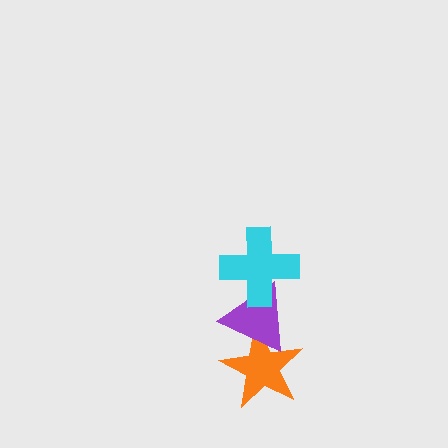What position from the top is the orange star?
The orange star is 3rd from the top.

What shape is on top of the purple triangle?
The cyan cross is on top of the purple triangle.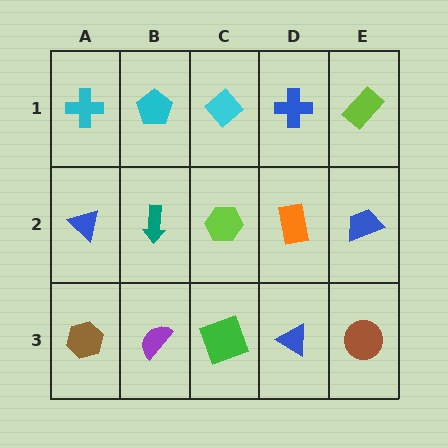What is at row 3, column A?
A brown hexagon.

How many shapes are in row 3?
5 shapes.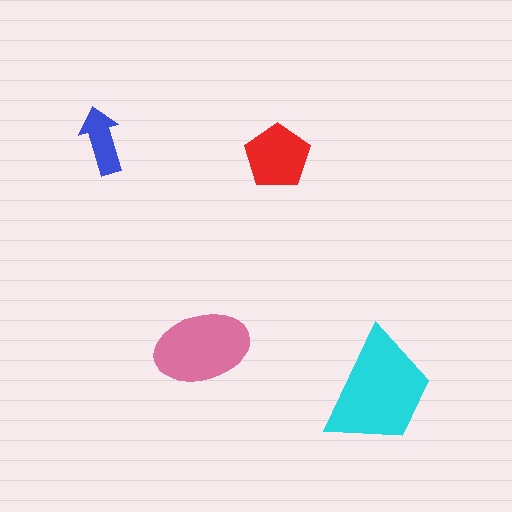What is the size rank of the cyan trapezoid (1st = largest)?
1st.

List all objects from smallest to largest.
The blue arrow, the red pentagon, the pink ellipse, the cyan trapezoid.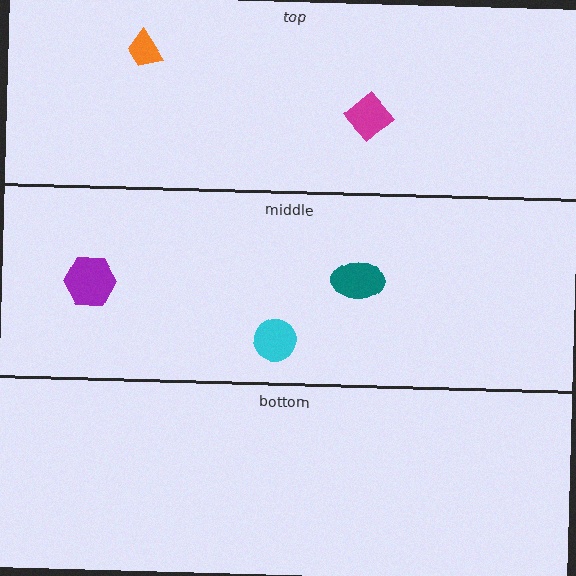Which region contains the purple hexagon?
The middle region.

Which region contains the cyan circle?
The middle region.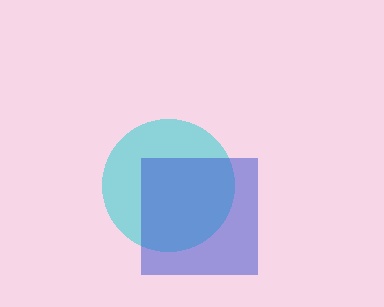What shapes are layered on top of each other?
The layered shapes are: a cyan circle, a blue square.